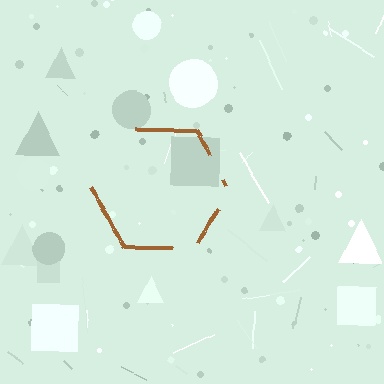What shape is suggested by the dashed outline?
The dashed outline suggests a hexagon.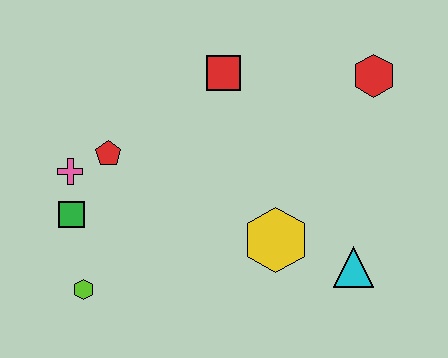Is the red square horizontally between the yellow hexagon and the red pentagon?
Yes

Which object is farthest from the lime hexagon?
The red hexagon is farthest from the lime hexagon.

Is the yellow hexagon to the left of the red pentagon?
No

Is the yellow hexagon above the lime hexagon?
Yes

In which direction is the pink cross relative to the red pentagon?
The pink cross is to the left of the red pentagon.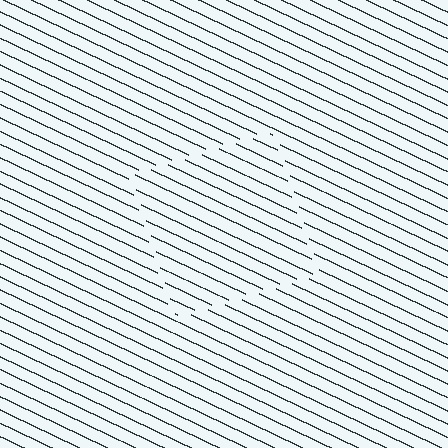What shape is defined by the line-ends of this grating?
An illusory square. The interior of the shape contains the same grating, shifted by half a period — the contour is defined by the phase discontinuity where line-ends from the inner and outer gratings abut.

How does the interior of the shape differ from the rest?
The interior of the shape contains the same grating, shifted by half a period — the contour is defined by the phase discontinuity where line-ends from the inner and outer gratings abut.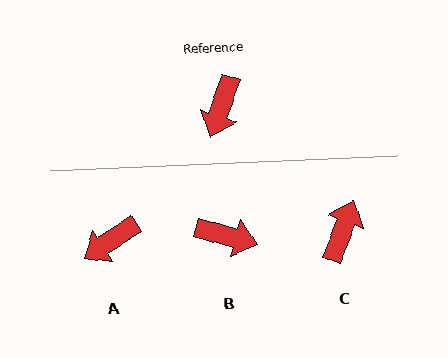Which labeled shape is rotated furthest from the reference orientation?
C, about 178 degrees away.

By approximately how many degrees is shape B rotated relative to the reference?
Approximately 94 degrees counter-clockwise.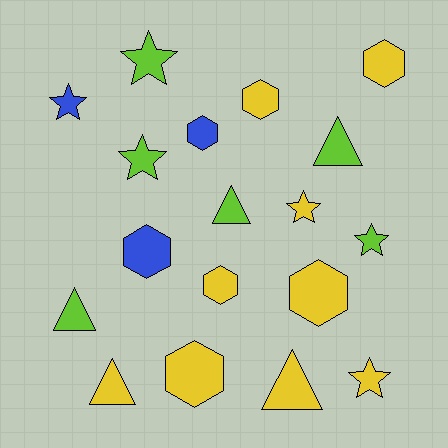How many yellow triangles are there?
There are 2 yellow triangles.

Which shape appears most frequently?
Hexagon, with 7 objects.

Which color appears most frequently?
Yellow, with 9 objects.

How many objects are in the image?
There are 18 objects.